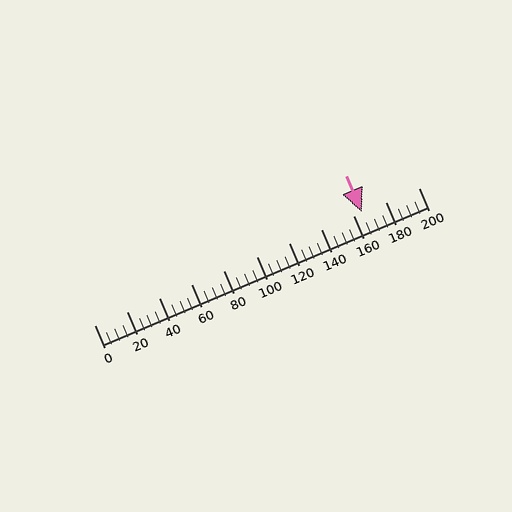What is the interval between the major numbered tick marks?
The major tick marks are spaced 20 units apart.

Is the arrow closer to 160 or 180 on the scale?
The arrow is closer to 160.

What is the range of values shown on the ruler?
The ruler shows values from 0 to 200.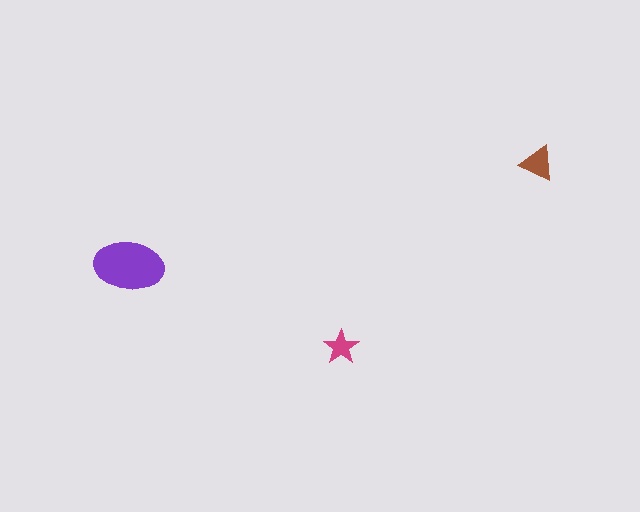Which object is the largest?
The purple ellipse.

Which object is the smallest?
The magenta star.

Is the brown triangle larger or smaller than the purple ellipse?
Smaller.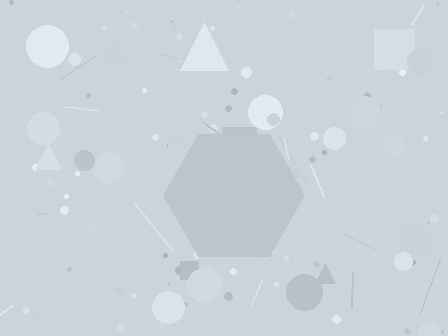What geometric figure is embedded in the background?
A hexagon is embedded in the background.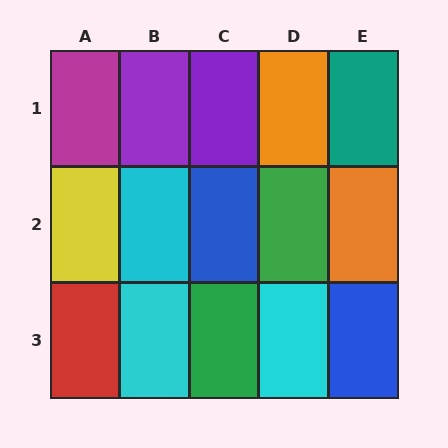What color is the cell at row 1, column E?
Teal.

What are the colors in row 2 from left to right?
Yellow, cyan, blue, green, orange.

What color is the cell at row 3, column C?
Green.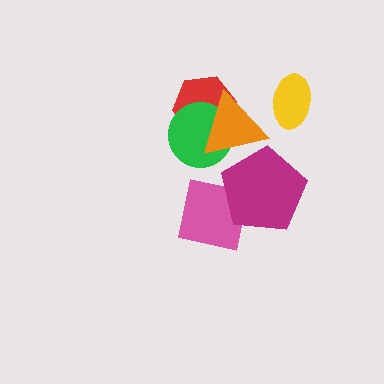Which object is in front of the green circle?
The orange triangle is in front of the green circle.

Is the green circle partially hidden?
Yes, it is partially covered by another shape.